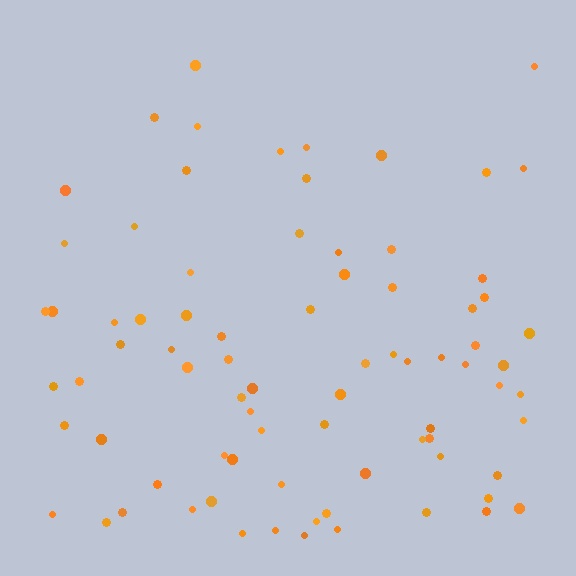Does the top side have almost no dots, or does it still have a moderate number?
Still a moderate number, just noticeably fewer than the bottom.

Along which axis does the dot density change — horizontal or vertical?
Vertical.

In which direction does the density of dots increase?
From top to bottom, with the bottom side densest.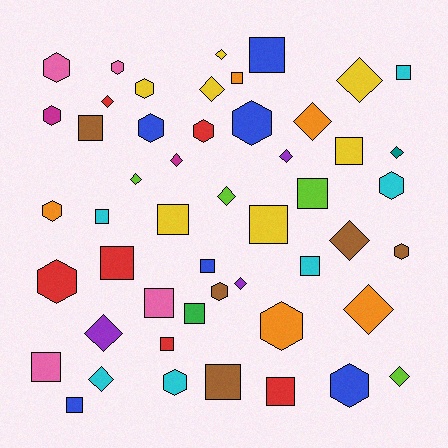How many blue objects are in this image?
There are 6 blue objects.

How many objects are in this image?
There are 50 objects.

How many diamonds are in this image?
There are 16 diamonds.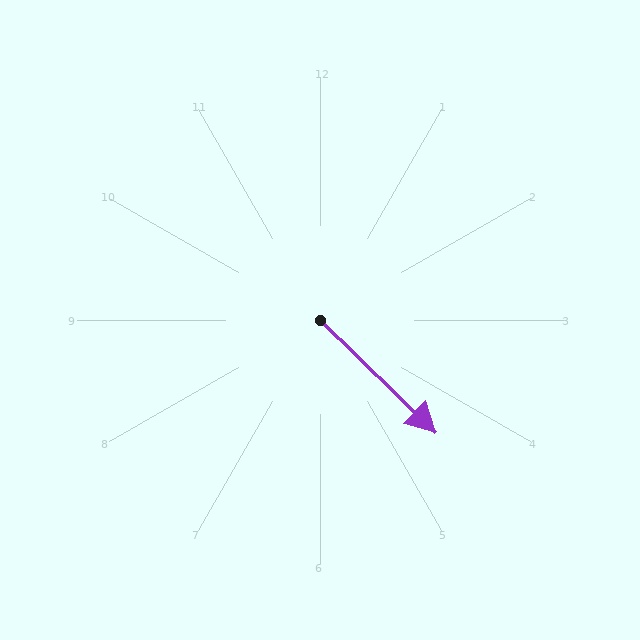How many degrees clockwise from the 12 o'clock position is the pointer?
Approximately 134 degrees.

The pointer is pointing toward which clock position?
Roughly 4 o'clock.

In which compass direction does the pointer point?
Southeast.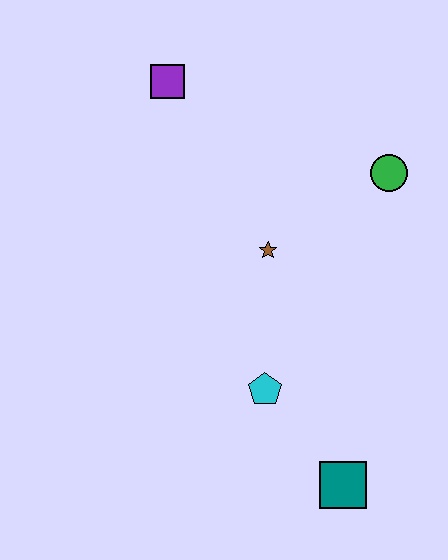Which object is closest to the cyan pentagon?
The teal square is closest to the cyan pentagon.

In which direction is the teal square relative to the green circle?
The teal square is below the green circle.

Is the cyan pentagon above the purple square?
No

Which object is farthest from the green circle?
The teal square is farthest from the green circle.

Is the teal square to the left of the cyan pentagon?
No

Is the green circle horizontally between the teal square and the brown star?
No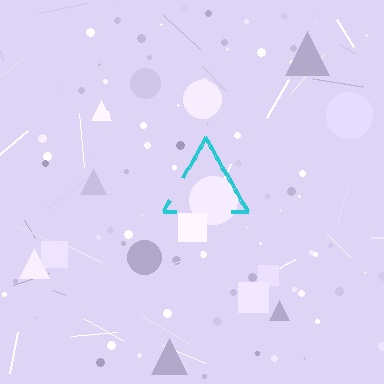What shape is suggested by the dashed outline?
The dashed outline suggests a triangle.